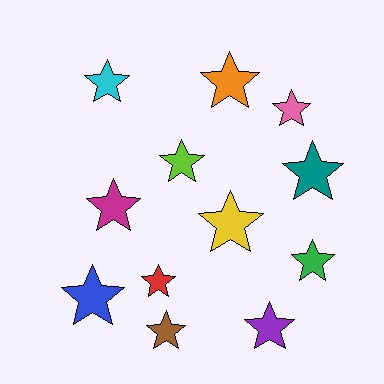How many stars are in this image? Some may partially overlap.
There are 12 stars.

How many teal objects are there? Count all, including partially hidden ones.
There is 1 teal object.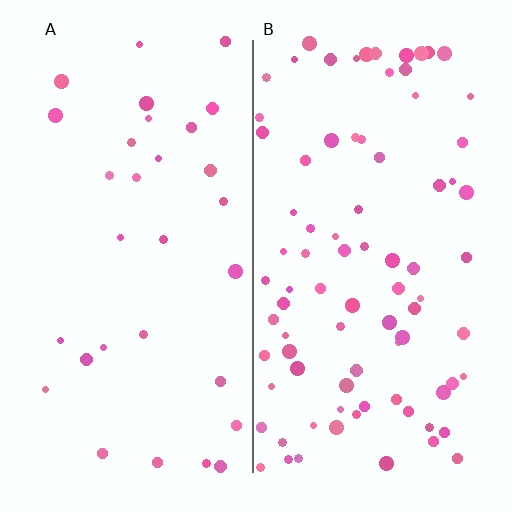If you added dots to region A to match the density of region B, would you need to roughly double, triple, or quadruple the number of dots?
Approximately triple.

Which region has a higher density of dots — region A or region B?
B (the right).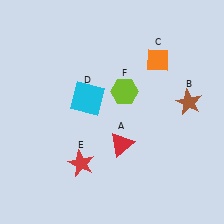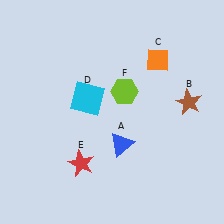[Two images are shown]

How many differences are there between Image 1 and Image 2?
There is 1 difference between the two images.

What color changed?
The triangle (A) changed from red in Image 1 to blue in Image 2.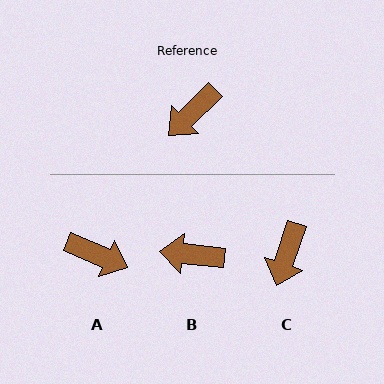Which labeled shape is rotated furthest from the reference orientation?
A, about 112 degrees away.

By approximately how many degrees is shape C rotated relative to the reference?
Approximately 27 degrees counter-clockwise.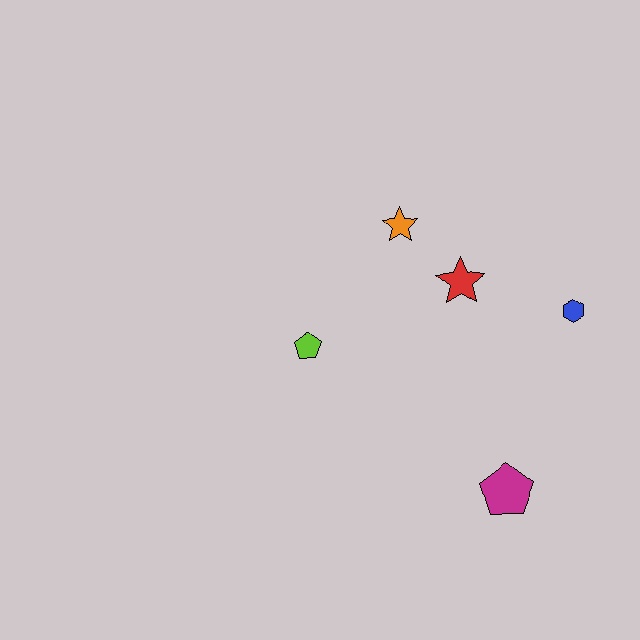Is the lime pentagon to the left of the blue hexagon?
Yes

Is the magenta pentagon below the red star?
Yes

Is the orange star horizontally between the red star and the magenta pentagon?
No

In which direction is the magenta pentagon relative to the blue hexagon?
The magenta pentagon is below the blue hexagon.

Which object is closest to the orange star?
The red star is closest to the orange star.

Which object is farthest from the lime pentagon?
The blue hexagon is farthest from the lime pentagon.